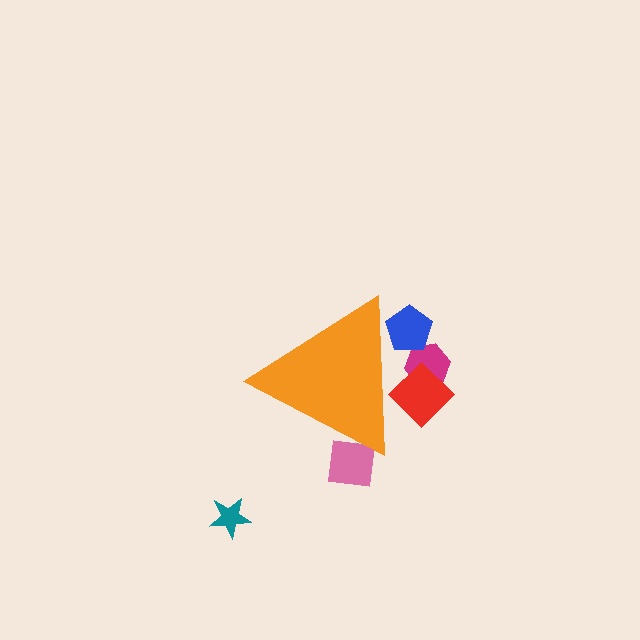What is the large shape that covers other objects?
An orange triangle.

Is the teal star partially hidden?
No, the teal star is fully visible.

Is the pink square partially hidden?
Yes, the pink square is partially hidden behind the orange triangle.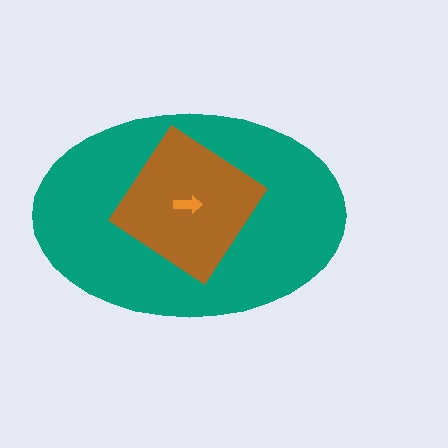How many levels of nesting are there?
3.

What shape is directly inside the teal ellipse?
The brown diamond.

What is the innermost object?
The orange arrow.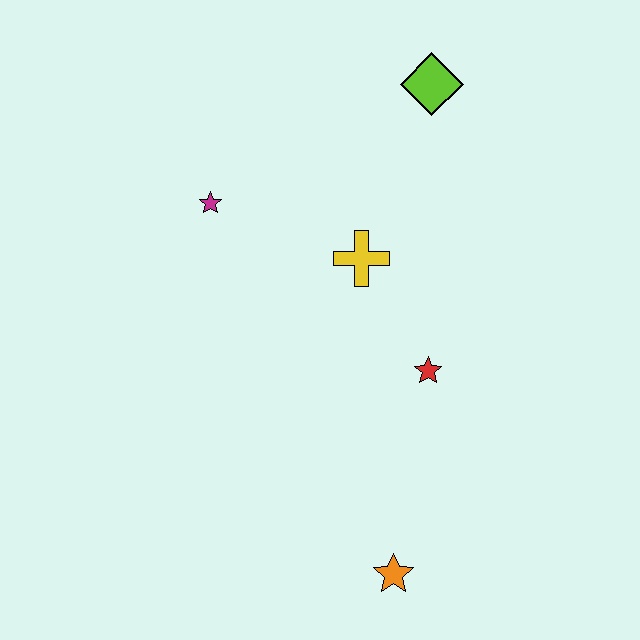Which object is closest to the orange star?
The red star is closest to the orange star.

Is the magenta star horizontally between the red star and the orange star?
No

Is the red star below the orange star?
No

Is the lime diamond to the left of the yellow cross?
No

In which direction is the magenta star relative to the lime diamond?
The magenta star is to the left of the lime diamond.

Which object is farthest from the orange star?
The lime diamond is farthest from the orange star.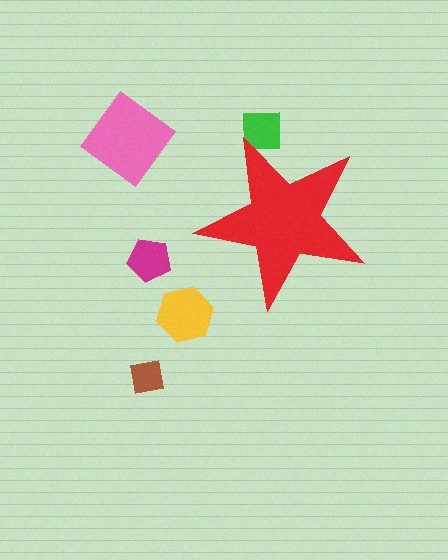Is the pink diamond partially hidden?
No, the pink diamond is fully visible.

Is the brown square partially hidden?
No, the brown square is fully visible.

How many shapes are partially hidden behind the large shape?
1 shape is partially hidden.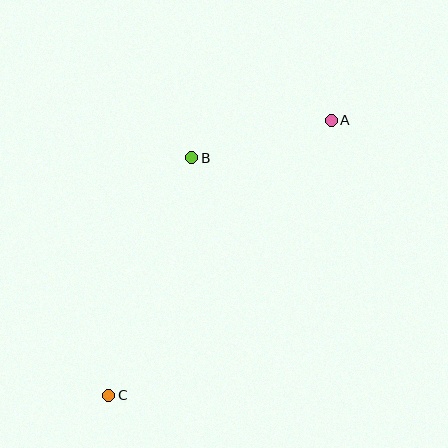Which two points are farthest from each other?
Points A and C are farthest from each other.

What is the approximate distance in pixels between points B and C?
The distance between B and C is approximately 252 pixels.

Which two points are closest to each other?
Points A and B are closest to each other.